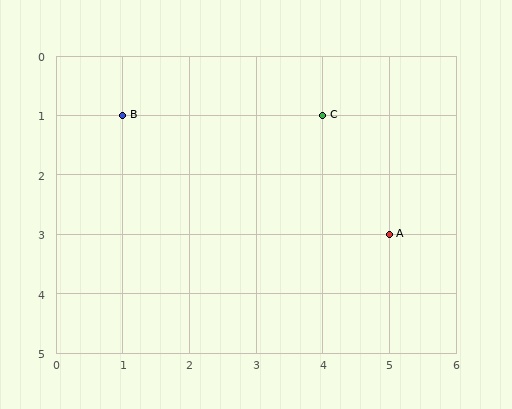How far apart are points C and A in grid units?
Points C and A are 1 column and 2 rows apart (about 2.2 grid units diagonally).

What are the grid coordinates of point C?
Point C is at grid coordinates (4, 1).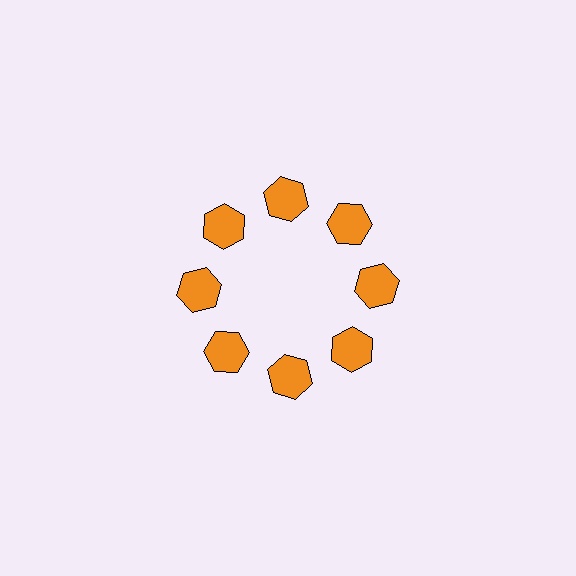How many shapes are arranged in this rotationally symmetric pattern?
There are 8 shapes, arranged in 8 groups of 1.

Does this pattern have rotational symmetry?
Yes, this pattern has 8-fold rotational symmetry. It looks the same after rotating 45 degrees around the center.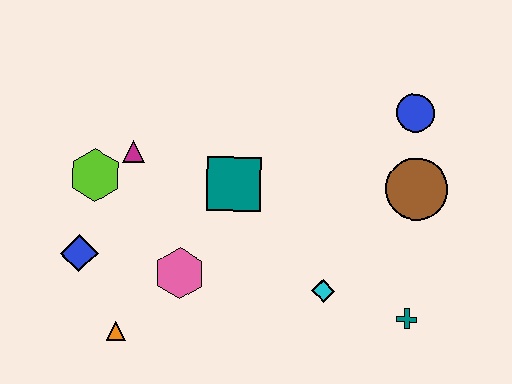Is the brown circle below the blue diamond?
No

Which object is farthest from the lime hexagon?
The teal cross is farthest from the lime hexagon.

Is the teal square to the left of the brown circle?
Yes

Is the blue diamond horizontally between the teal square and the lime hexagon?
No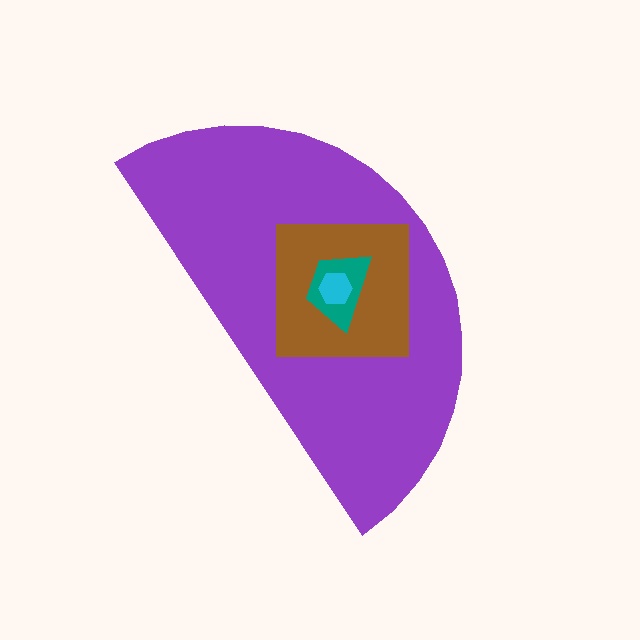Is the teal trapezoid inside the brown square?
Yes.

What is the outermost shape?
The purple semicircle.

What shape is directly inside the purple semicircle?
The brown square.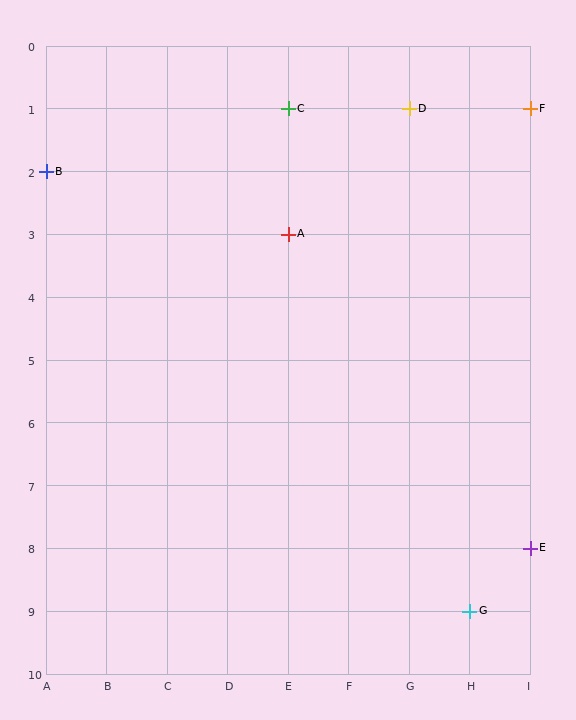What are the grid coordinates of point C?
Point C is at grid coordinates (E, 1).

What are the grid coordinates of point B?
Point B is at grid coordinates (A, 2).